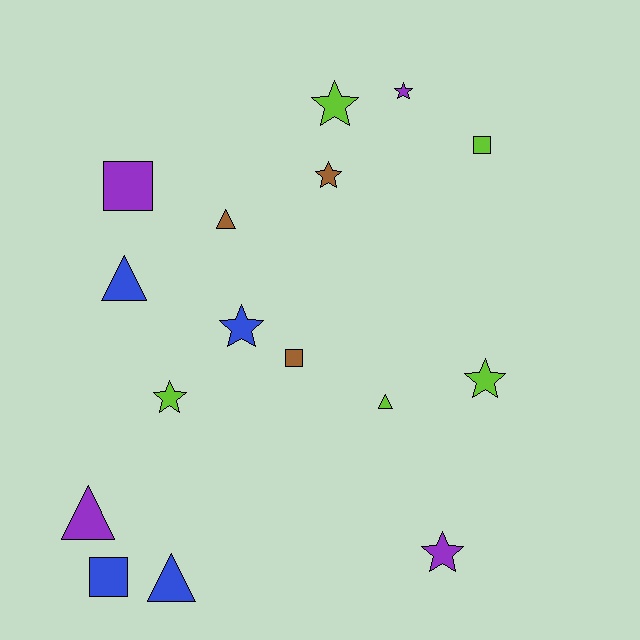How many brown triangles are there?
There is 1 brown triangle.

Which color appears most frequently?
Lime, with 5 objects.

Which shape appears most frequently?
Star, with 7 objects.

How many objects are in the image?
There are 16 objects.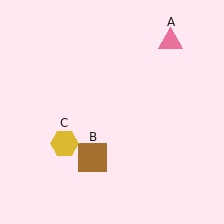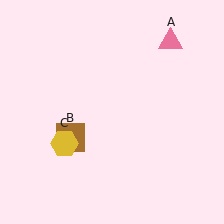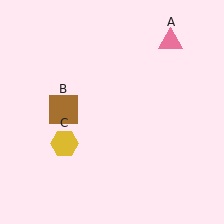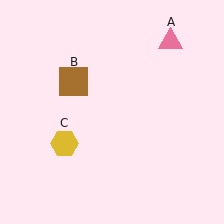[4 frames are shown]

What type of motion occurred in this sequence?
The brown square (object B) rotated clockwise around the center of the scene.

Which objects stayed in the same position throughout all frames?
Pink triangle (object A) and yellow hexagon (object C) remained stationary.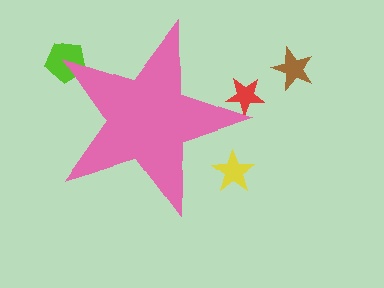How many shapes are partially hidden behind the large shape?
3 shapes are partially hidden.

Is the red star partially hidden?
Yes, the red star is partially hidden behind the pink star.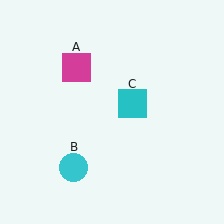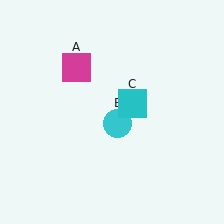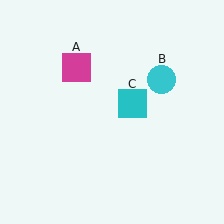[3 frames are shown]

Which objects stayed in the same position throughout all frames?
Magenta square (object A) and cyan square (object C) remained stationary.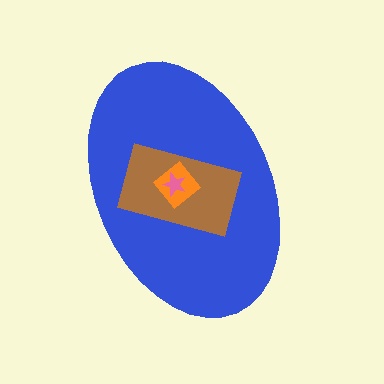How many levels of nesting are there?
4.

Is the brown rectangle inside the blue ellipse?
Yes.